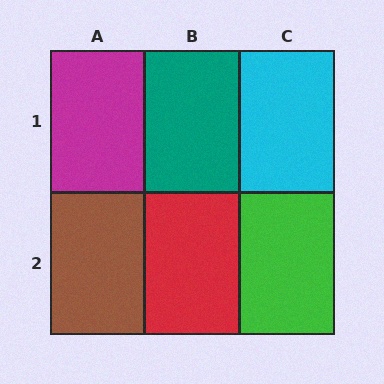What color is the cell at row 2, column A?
Brown.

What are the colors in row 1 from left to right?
Magenta, teal, cyan.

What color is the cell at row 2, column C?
Green.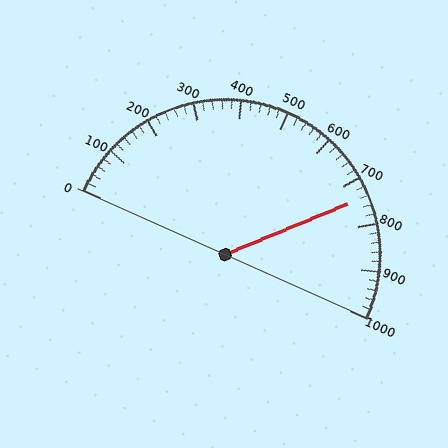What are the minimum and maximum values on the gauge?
The gauge ranges from 0 to 1000.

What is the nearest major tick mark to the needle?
The nearest major tick mark is 700.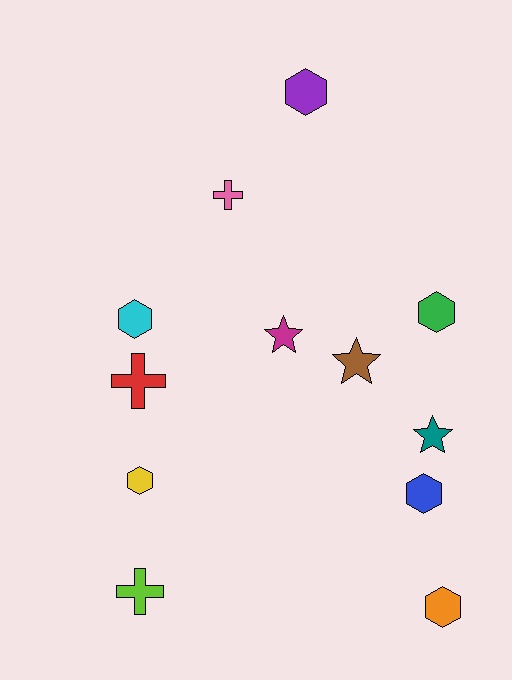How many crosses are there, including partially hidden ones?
There are 3 crosses.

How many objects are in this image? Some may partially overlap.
There are 12 objects.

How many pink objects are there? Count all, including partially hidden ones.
There is 1 pink object.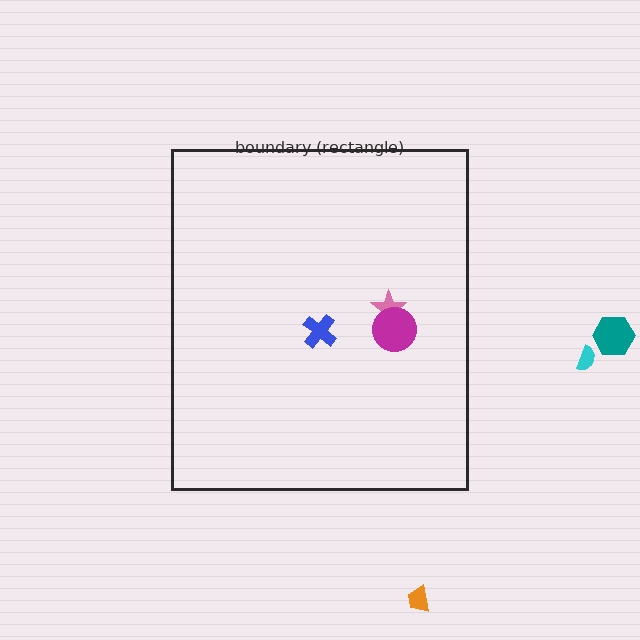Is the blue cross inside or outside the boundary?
Inside.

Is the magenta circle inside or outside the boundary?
Inside.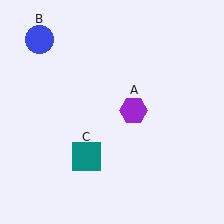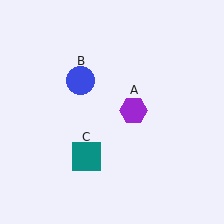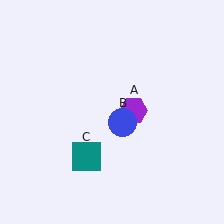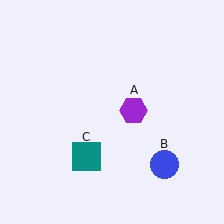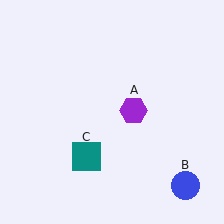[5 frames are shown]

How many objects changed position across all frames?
1 object changed position: blue circle (object B).